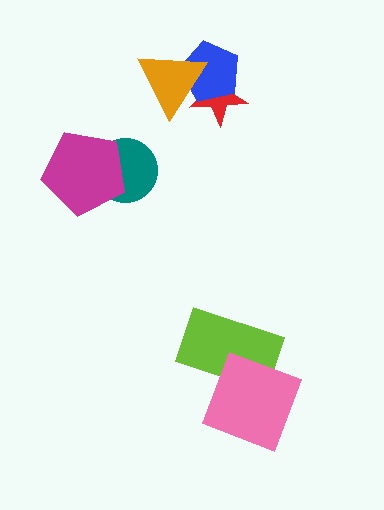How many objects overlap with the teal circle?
1 object overlaps with the teal circle.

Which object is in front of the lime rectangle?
The pink square is in front of the lime rectangle.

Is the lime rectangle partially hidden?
Yes, it is partially covered by another shape.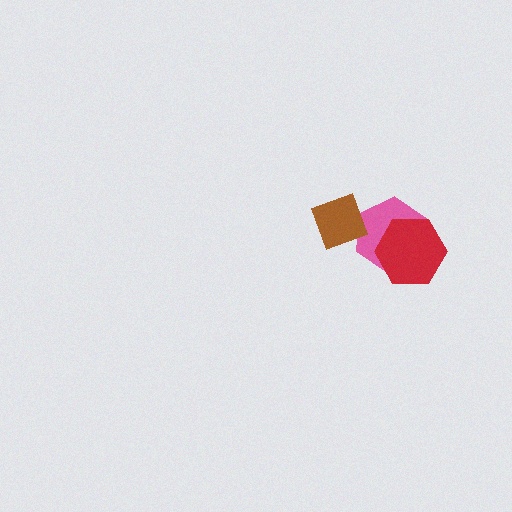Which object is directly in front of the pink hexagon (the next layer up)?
The red hexagon is directly in front of the pink hexagon.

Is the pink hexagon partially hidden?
Yes, it is partially covered by another shape.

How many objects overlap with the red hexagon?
1 object overlaps with the red hexagon.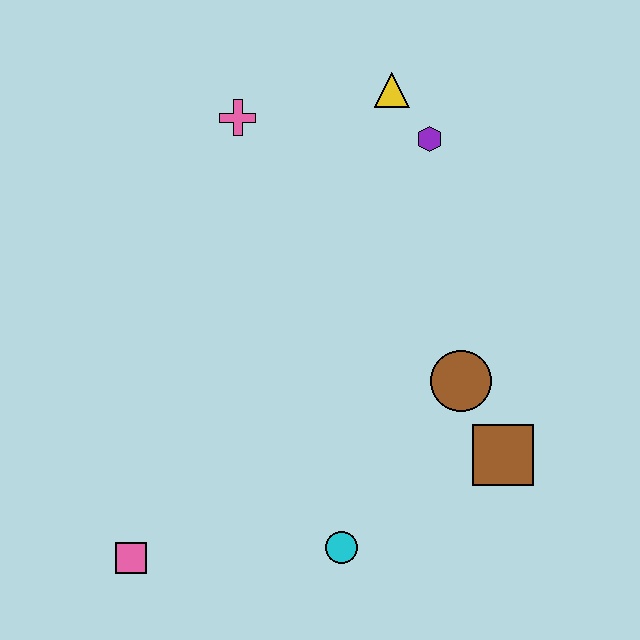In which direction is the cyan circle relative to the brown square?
The cyan circle is to the left of the brown square.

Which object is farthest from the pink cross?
The pink square is farthest from the pink cross.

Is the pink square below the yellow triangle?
Yes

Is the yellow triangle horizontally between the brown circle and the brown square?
No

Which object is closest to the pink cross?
The yellow triangle is closest to the pink cross.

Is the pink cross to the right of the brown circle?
No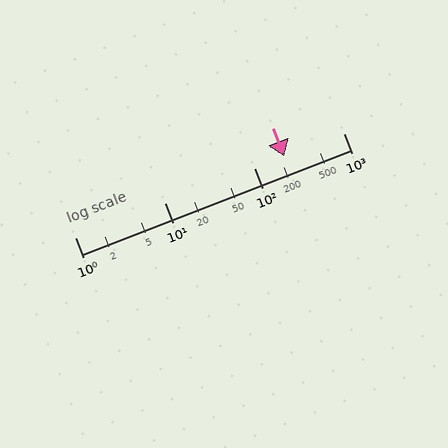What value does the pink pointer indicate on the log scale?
The pointer indicates approximately 220.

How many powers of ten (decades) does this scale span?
The scale spans 3 decades, from 1 to 1000.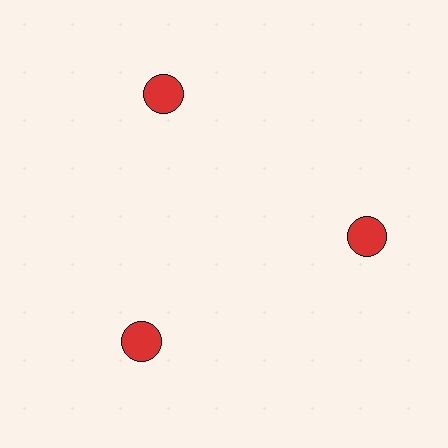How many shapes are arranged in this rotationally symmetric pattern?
There are 3 shapes, arranged in 3 groups of 1.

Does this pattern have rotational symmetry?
Yes, this pattern has 3-fold rotational symmetry. It looks the same after rotating 120 degrees around the center.